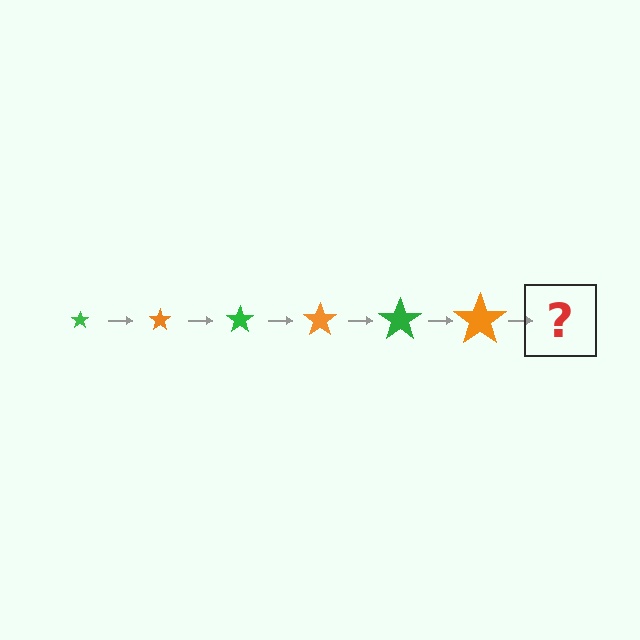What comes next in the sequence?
The next element should be a green star, larger than the previous one.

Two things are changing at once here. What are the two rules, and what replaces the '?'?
The two rules are that the star grows larger each step and the color cycles through green and orange. The '?' should be a green star, larger than the previous one.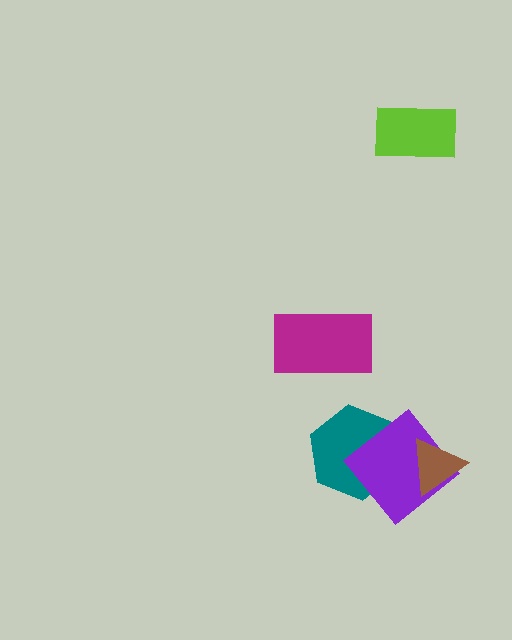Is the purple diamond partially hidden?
Yes, it is partially covered by another shape.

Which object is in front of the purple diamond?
The brown triangle is in front of the purple diamond.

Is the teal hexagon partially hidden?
Yes, it is partially covered by another shape.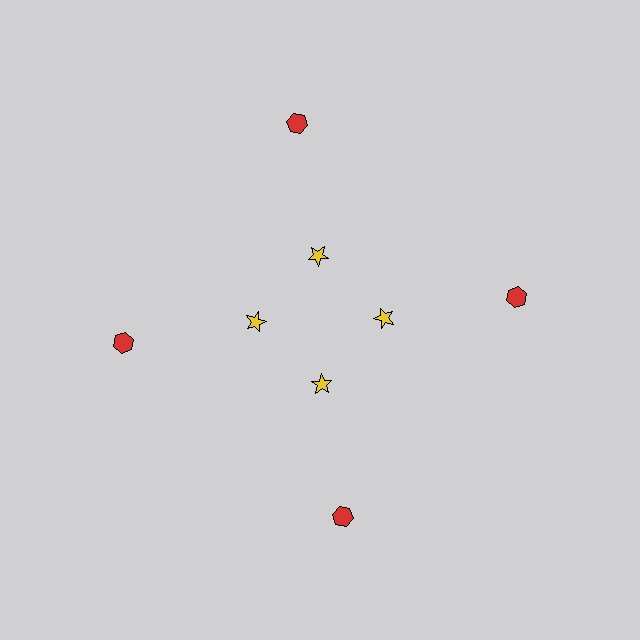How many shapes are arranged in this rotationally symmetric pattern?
There are 8 shapes, arranged in 4 groups of 2.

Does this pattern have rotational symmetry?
Yes, this pattern has 4-fold rotational symmetry. It looks the same after rotating 90 degrees around the center.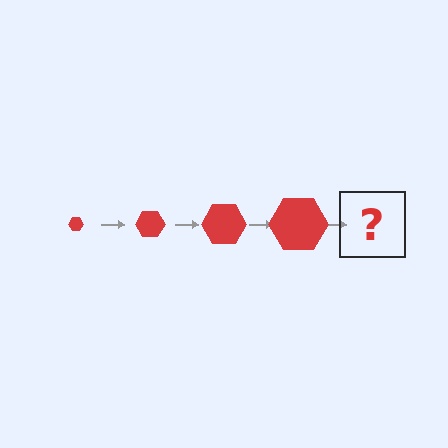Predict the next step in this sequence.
The next step is a red hexagon, larger than the previous one.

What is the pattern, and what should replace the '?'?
The pattern is that the hexagon gets progressively larger each step. The '?' should be a red hexagon, larger than the previous one.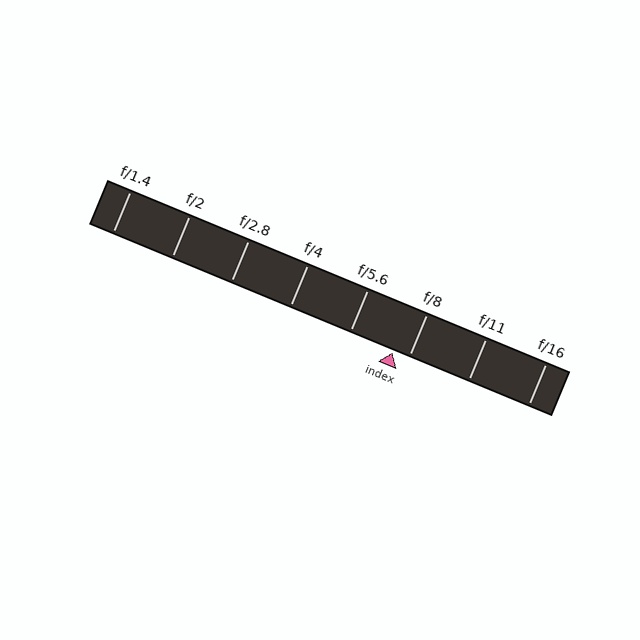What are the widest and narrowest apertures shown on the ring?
The widest aperture shown is f/1.4 and the narrowest is f/16.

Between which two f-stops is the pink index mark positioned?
The index mark is between f/5.6 and f/8.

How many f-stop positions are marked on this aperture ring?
There are 8 f-stop positions marked.